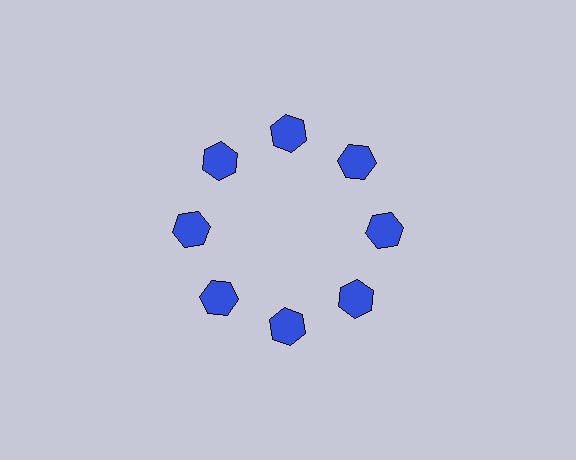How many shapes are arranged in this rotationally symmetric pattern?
There are 8 shapes, arranged in 8 groups of 1.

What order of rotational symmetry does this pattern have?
This pattern has 8-fold rotational symmetry.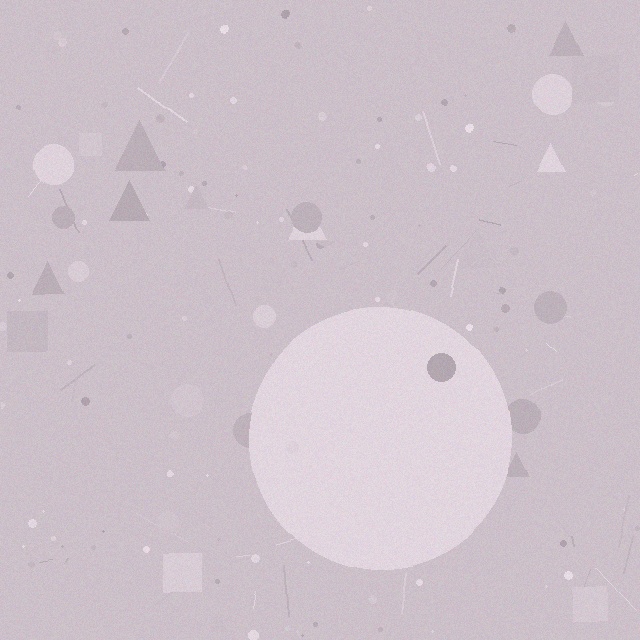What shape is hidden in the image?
A circle is hidden in the image.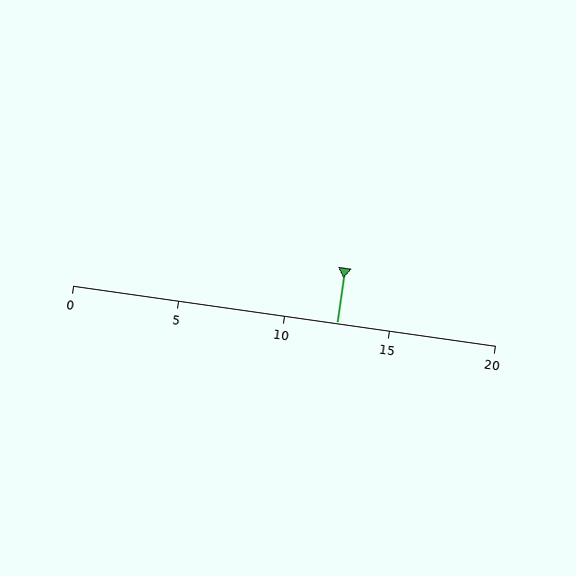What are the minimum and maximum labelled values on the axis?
The axis runs from 0 to 20.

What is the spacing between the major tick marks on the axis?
The major ticks are spaced 5 apart.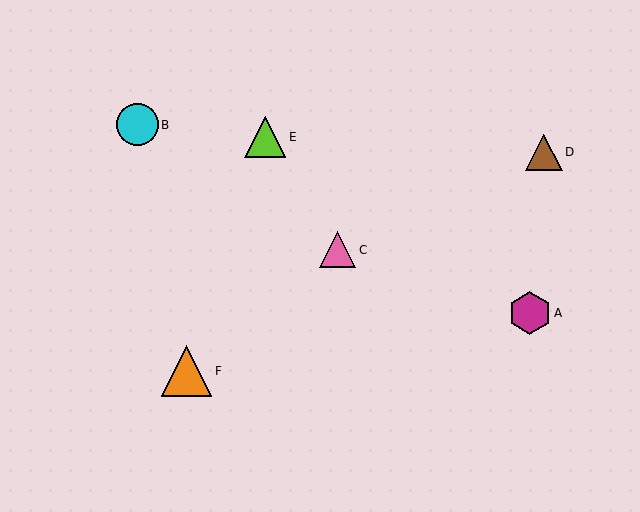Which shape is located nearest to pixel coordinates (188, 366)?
The orange triangle (labeled F) at (187, 371) is nearest to that location.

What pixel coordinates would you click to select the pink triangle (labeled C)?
Click at (338, 250) to select the pink triangle C.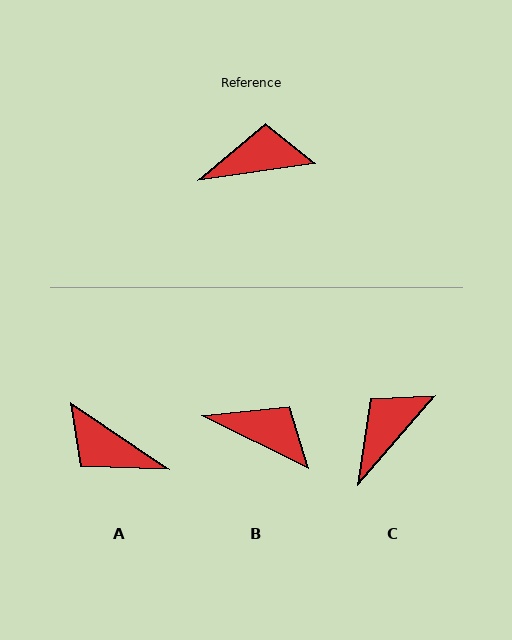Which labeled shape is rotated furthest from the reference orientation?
A, about 138 degrees away.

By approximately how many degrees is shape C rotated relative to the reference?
Approximately 41 degrees counter-clockwise.